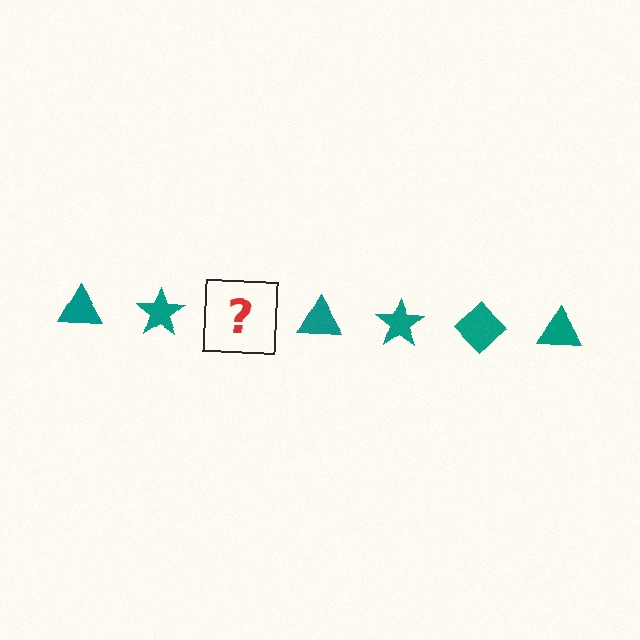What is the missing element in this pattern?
The missing element is a teal diamond.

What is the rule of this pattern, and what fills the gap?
The rule is that the pattern cycles through triangle, star, diamond shapes in teal. The gap should be filled with a teal diamond.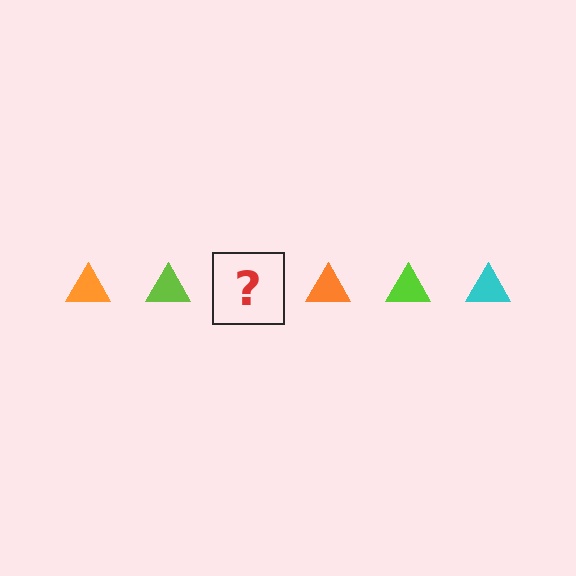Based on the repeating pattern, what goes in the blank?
The blank should be a cyan triangle.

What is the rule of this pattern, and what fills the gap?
The rule is that the pattern cycles through orange, lime, cyan triangles. The gap should be filled with a cyan triangle.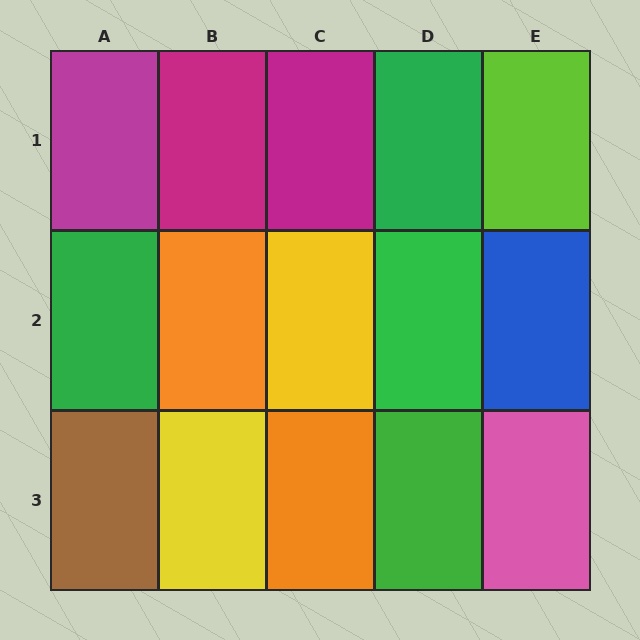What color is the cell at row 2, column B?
Orange.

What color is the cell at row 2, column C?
Yellow.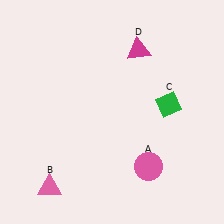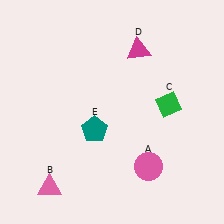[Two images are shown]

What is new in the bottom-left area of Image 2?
A teal pentagon (E) was added in the bottom-left area of Image 2.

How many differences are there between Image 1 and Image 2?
There is 1 difference between the two images.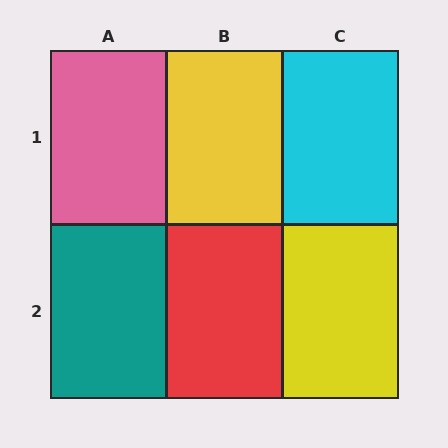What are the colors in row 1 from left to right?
Pink, yellow, cyan.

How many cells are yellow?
2 cells are yellow.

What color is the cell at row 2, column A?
Teal.